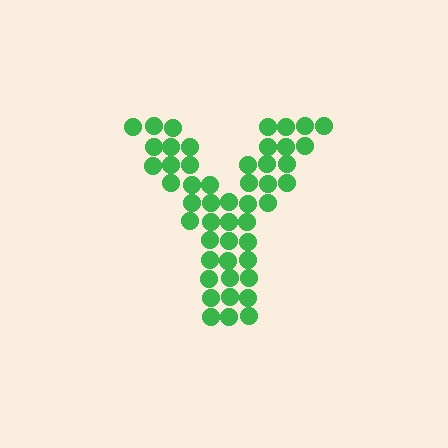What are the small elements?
The small elements are circles.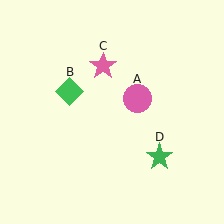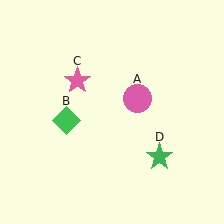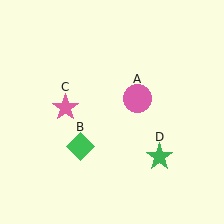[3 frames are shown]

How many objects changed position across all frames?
2 objects changed position: green diamond (object B), pink star (object C).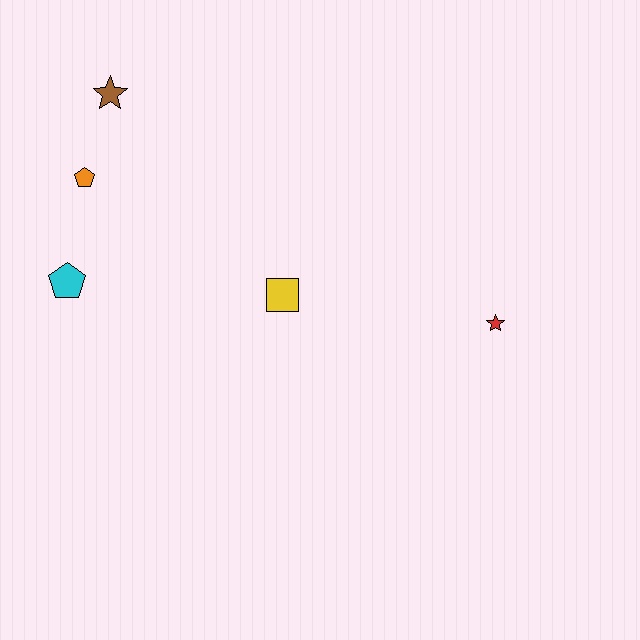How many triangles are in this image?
There are no triangles.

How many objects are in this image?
There are 5 objects.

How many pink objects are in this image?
There are no pink objects.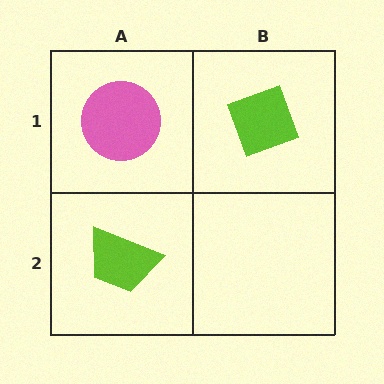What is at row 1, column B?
A lime diamond.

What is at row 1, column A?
A pink circle.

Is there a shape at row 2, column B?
No, that cell is empty.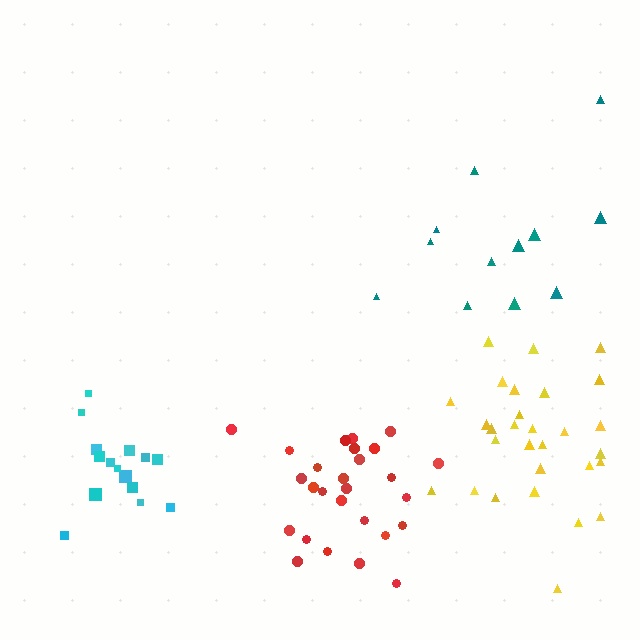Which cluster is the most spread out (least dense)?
Teal.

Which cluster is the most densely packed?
Red.